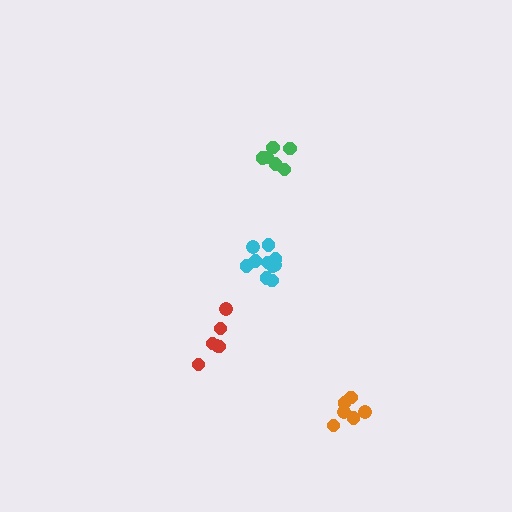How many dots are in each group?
Group 1: 11 dots, Group 2: 6 dots, Group 3: 6 dots, Group 4: 6 dots (29 total).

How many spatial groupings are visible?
There are 4 spatial groupings.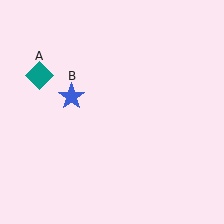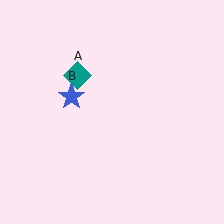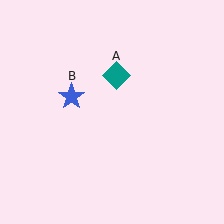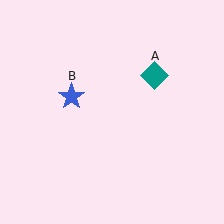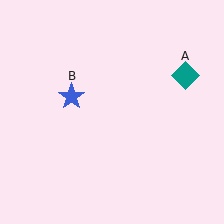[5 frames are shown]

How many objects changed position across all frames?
1 object changed position: teal diamond (object A).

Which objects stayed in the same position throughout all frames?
Blue star (object B) remained stationary.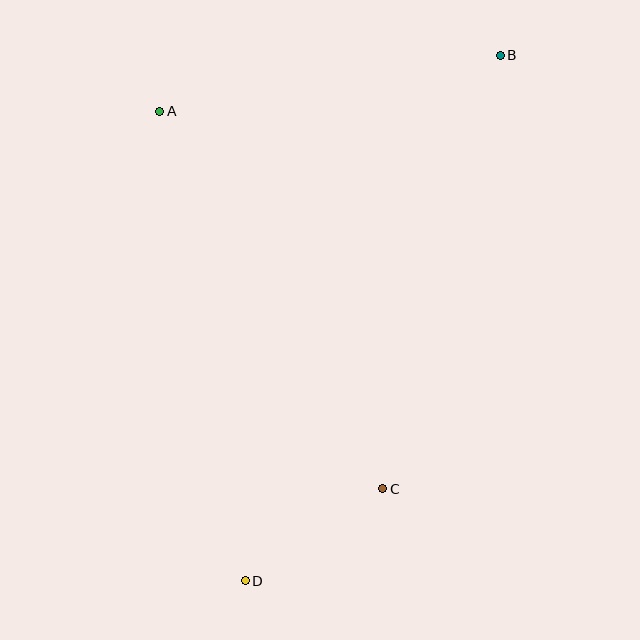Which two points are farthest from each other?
Points B and D are farthest from each other.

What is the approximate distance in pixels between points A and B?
The distance between A and B is approximately 345 pixels.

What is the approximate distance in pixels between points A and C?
The distance between A and C is approximately 438 pixels.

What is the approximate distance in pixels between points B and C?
The distance between B and C is approximately 449 pixels.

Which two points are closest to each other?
Points C and D are closest to each other.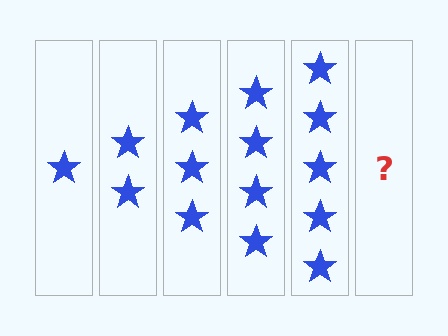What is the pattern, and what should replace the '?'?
The pattern is that each step adds one more star. The '?' should be 6 stars.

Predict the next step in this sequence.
The next step is 6 stars.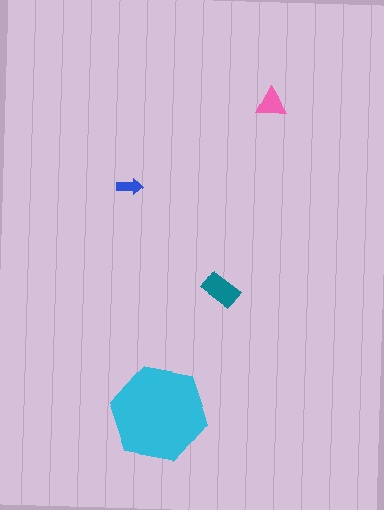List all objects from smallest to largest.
The blue arrow, the pink triangle, the teal rectangle, the cyan hexagon.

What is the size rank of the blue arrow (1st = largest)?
4th.